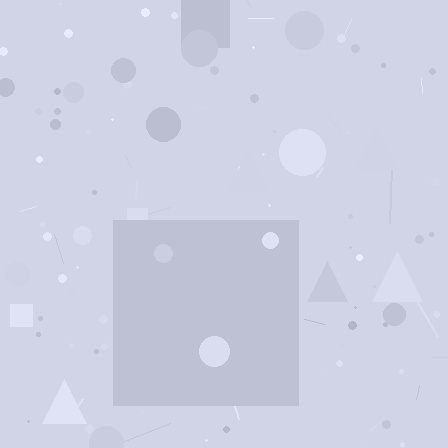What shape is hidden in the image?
A square is hidden in the image.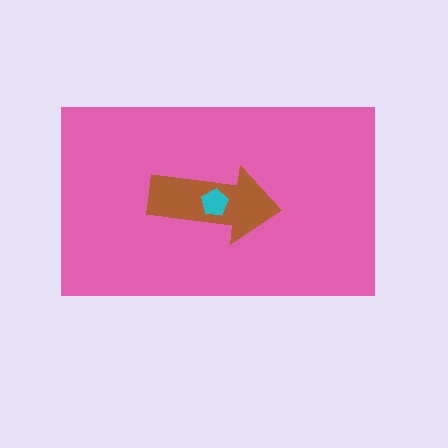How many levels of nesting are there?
3.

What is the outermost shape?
The pink rectangle.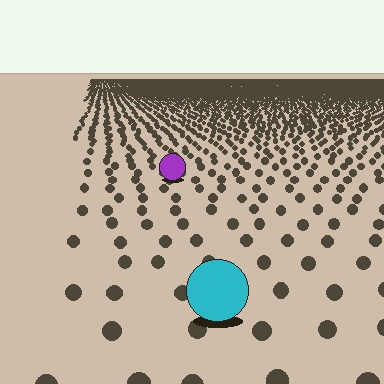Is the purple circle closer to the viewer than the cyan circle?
No. The cyan circle is closer — you can tell from the texture gradient: the ground texture is coarser near it.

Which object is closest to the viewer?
The cyan circle is closest. The texture marks near it are larger and more spread out.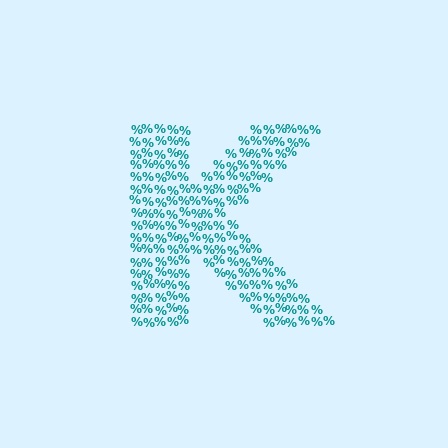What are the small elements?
The small elements are percent signs.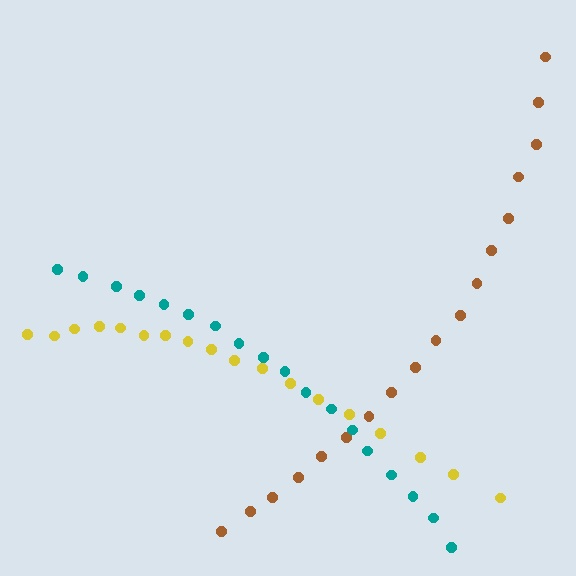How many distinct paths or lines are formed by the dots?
There are 3 distinct paths.